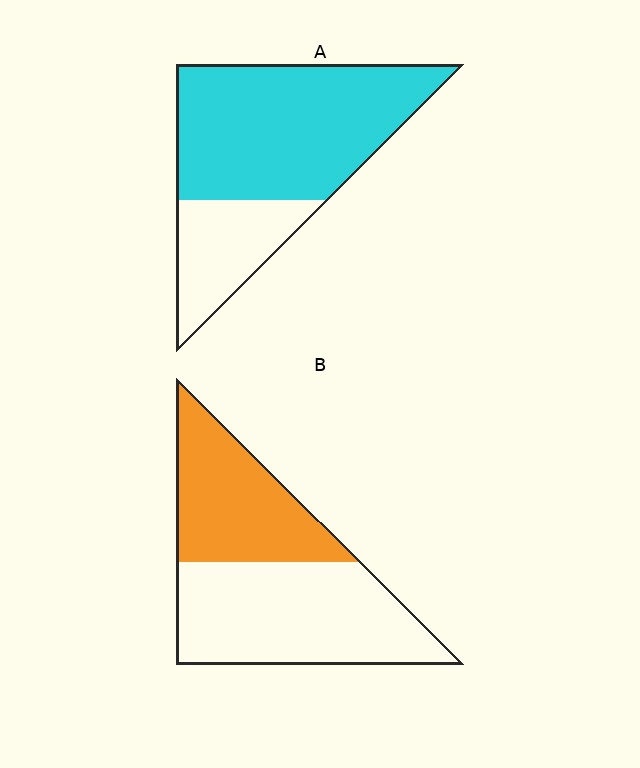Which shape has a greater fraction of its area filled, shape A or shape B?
Shape A.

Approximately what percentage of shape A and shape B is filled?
A is approximately 70% and B is approximately 40%.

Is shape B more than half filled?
No.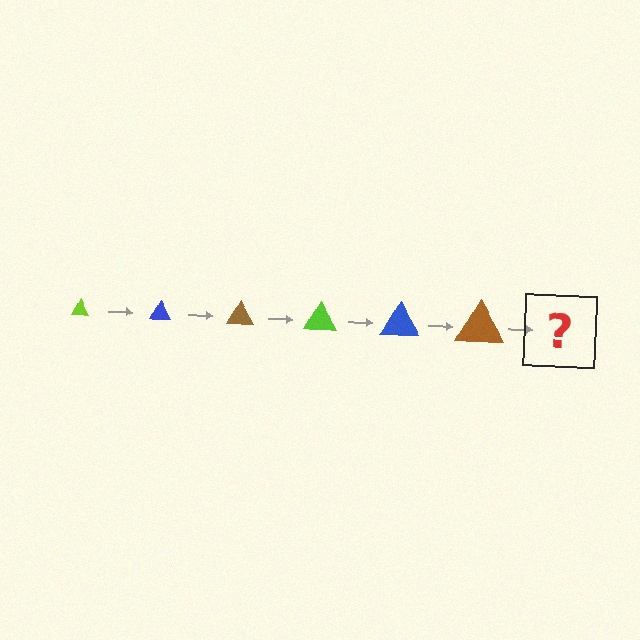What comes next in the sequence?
The next element should be a lime triangle, larger than the previous one.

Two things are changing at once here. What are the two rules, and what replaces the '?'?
The two rules are that the triangle grows larger each step and the color cycles through lime, blue, and brown. The '?' should be a lime triangle, larger than the previous one.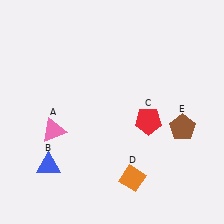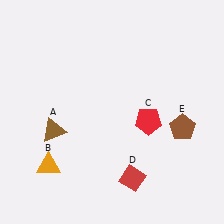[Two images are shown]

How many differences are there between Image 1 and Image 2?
There are 3 differences between the two images.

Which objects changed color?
A changed from pink to brown. B changed from blue to orange. D changed from orange to red.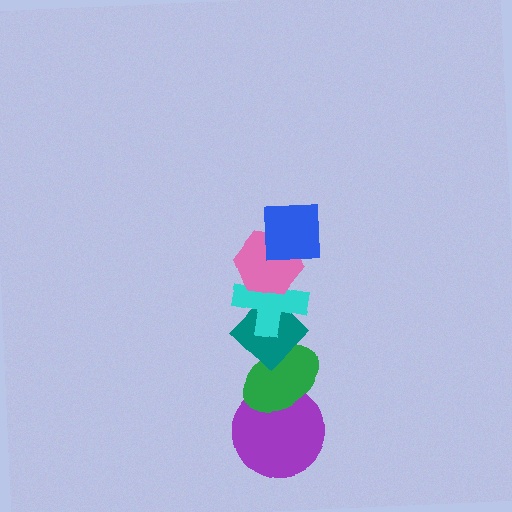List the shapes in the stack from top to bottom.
From top to bottom: the blue square, the pink hexagon, the cyan cross, the teal diamond, the green ellipse, the purple circle.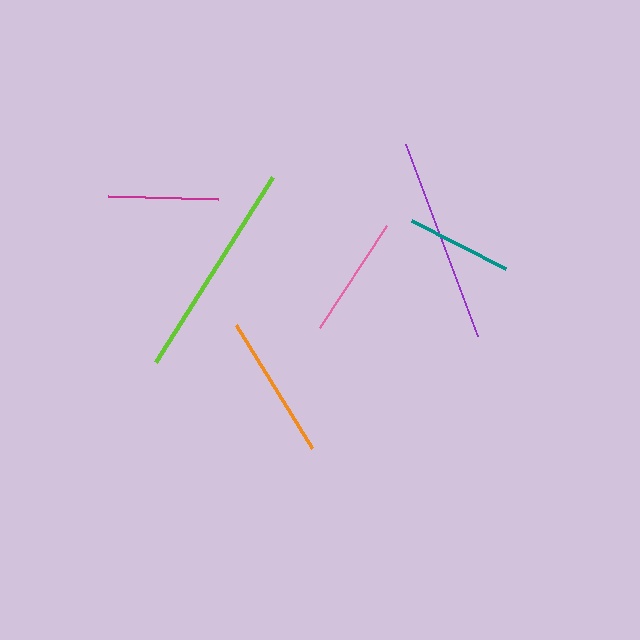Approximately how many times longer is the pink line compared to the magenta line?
The pink line is approximately 1.1 times the length of the magenta line.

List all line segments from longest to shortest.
From longest to shortest: lime, purple, orange, pink, magenta, teal.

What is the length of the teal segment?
The teal segment is approximately 105 pixels long.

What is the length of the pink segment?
The pink segment is approximately 122 pixels long.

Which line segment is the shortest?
The teal line is the shortest at approximately 105 pixels.